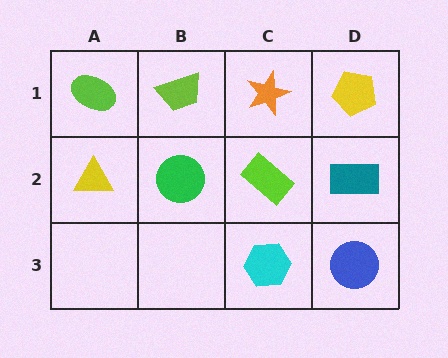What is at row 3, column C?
A cyan hexagon.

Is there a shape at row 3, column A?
No, that cell is empty.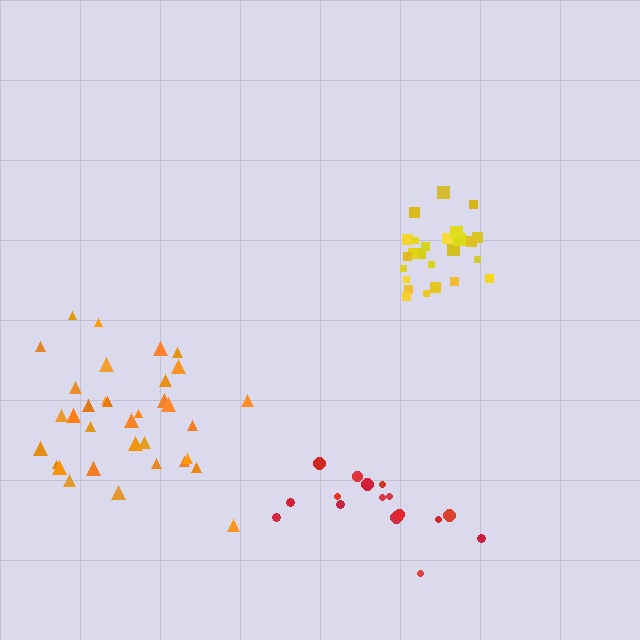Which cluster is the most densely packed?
Yellow.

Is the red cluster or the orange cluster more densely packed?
Orange.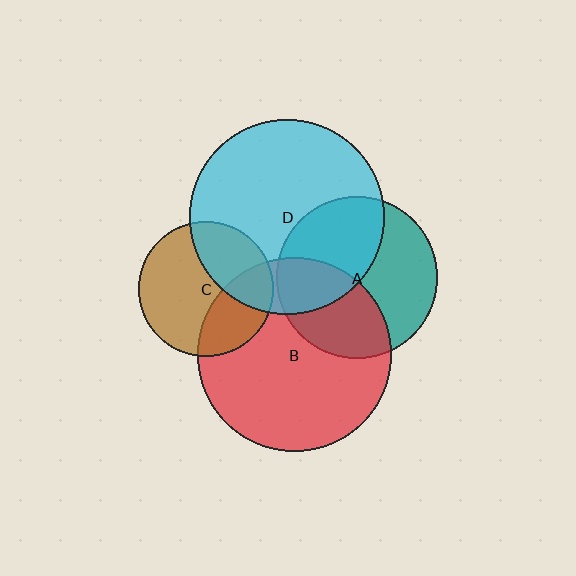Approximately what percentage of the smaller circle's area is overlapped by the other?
Approximately 45%.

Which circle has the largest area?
Circle D (cyan).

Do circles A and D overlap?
Yes.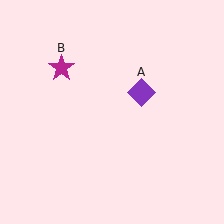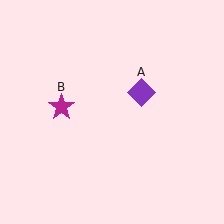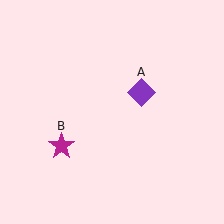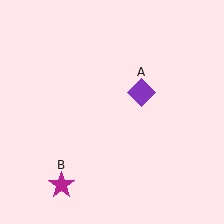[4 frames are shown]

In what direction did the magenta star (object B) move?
The magenta star (object B) moved down.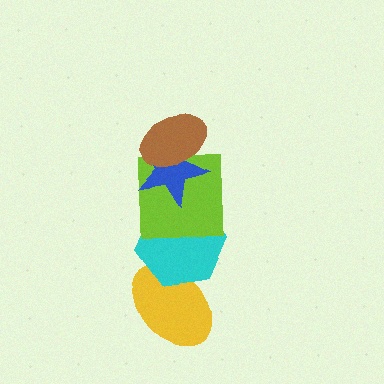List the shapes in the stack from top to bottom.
From top to bottom: the brown ellipse, the blue star, the lime square, the cyan hexagon, the yellow ellipse.